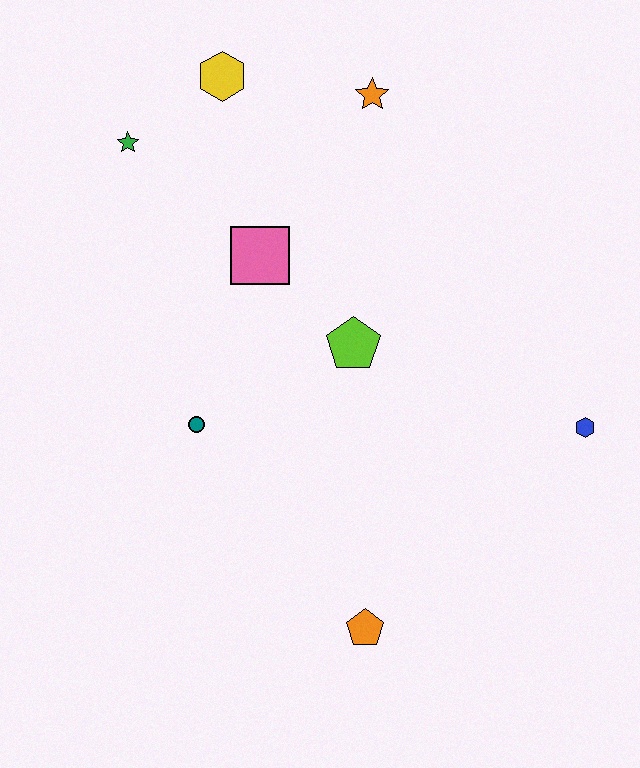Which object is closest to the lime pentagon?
The pink square is closest to the lime pentagon.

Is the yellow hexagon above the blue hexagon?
Yes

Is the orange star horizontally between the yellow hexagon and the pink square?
No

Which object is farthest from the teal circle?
The blue hexagon is farthest from the teal circle.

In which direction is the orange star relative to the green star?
The orange star is to the right of the green star.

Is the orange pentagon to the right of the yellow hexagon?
Yes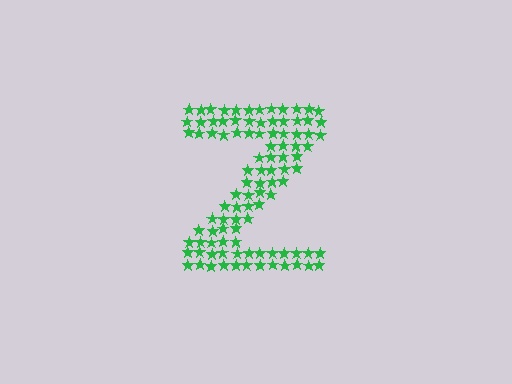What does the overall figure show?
The overall figure shows the letter Z.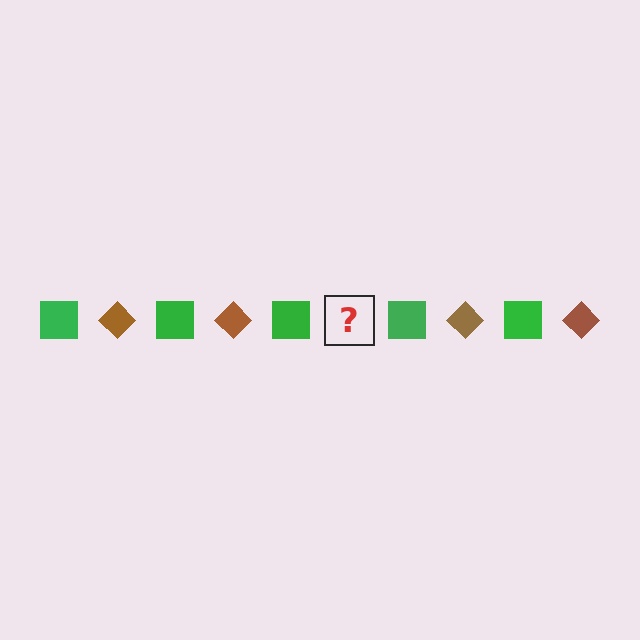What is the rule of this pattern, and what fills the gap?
The rule is that the pattern alternates between green square and brown diamond. The gap should be filled with a brown diamond.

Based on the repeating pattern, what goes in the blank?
The blank should be a brown diamond.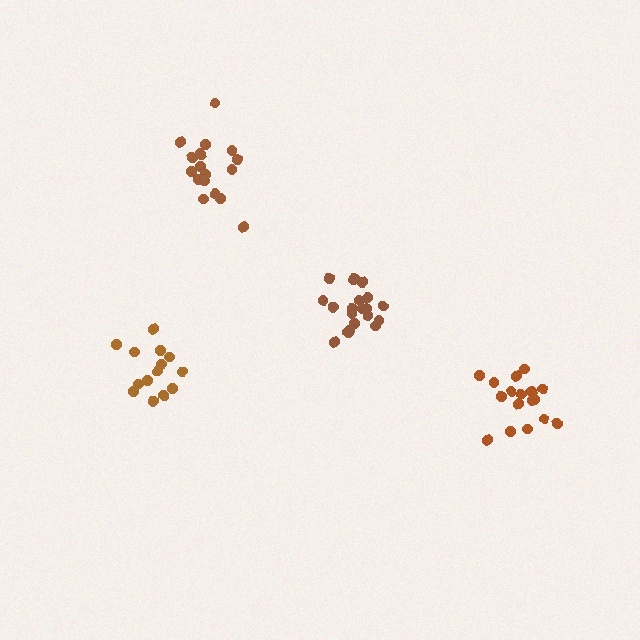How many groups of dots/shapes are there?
There are 4 groups.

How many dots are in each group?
Group 1: 18 dots, Group 2: 20 dots, Group 3: 14 dots, Group 4: 18 dots (70 total).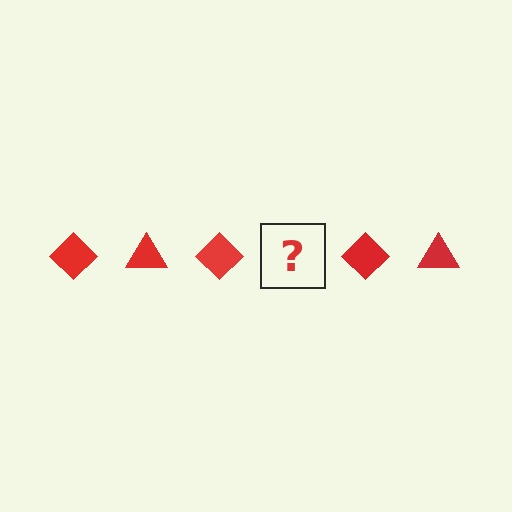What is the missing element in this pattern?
The missing element is a red triangle.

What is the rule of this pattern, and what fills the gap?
The rule is that the pattern cycles through diamond, triangle shapes in red. The gap should be filled with a red triangle.